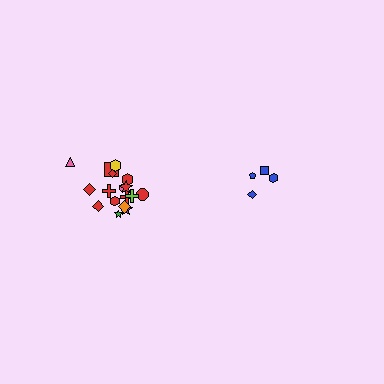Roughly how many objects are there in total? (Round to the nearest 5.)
Roughly 20 objects in total.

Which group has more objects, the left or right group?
The left group.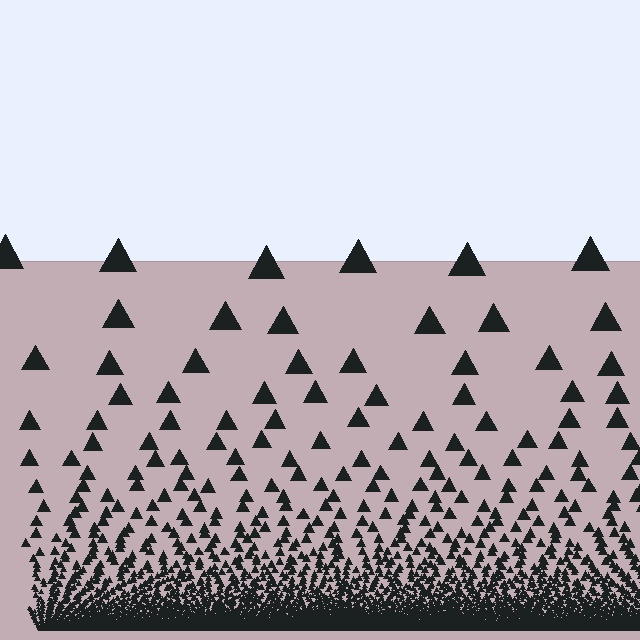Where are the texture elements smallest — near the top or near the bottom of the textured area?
Near the bottom.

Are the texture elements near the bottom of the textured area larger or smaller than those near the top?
Smaller. The gradient is inverted — elements near the bottom are smaller and denser.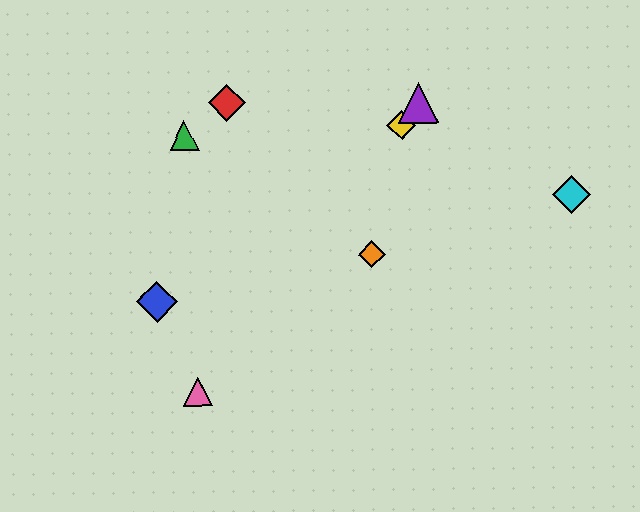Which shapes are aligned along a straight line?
The yellow diamond, the purple triangle, the pink triangle are aligned along a straight line.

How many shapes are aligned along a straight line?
3 shapes (the yellow diamond, the purple triangle, the pink triangle) are aligned along a straight line.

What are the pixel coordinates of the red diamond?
The red diamond is at (227, 103).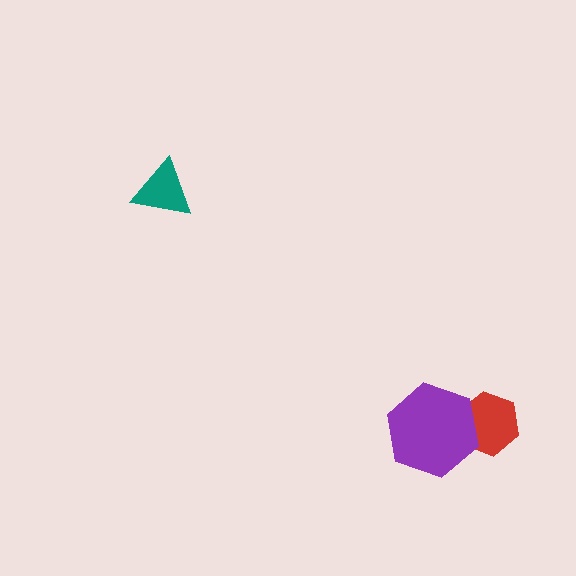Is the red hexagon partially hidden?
Yes, it is partially covered by another shape.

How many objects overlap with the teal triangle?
0 objects overlap with the teal triangle.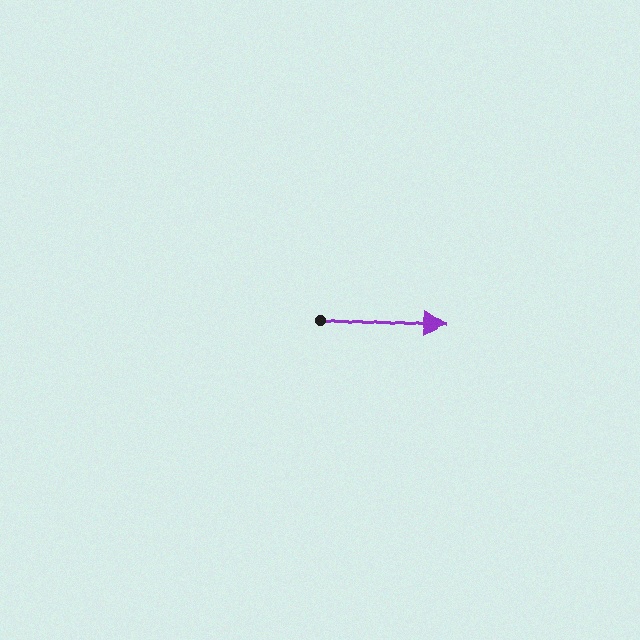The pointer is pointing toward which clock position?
Roughly 3 o'clock.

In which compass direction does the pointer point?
East.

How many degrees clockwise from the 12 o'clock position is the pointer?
Approximately 94 degrees.